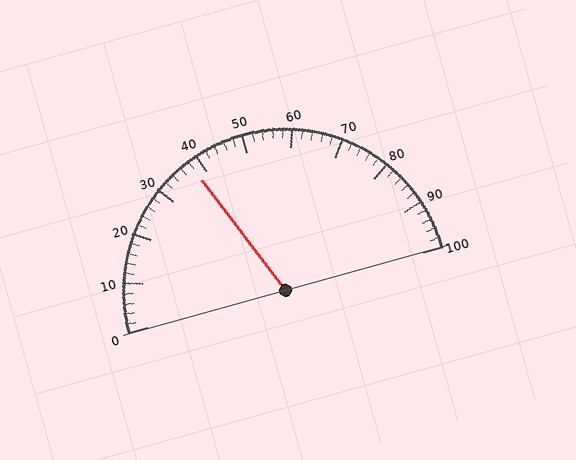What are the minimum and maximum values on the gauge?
The gauge ranges from 0 to 100.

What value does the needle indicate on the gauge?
The needle indicates approximately 38.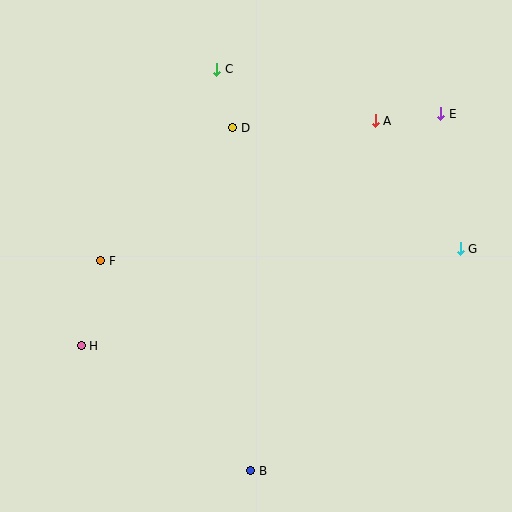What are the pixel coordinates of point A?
Point A is at (375, 121).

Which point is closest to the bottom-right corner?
Point B is closest to the bottom-right corner.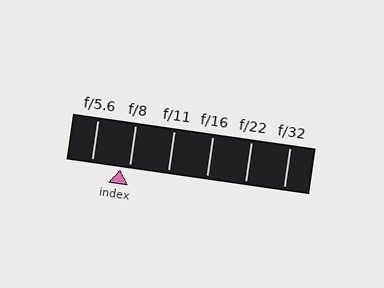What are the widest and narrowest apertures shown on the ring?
The widest aperture shown is f/5.6 and the narrowest is f/32.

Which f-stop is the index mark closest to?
The index mark is closest to f/8.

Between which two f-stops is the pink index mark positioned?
The index mark is between f/5.6 and f/8.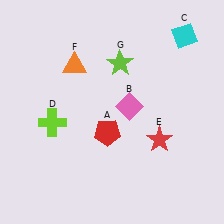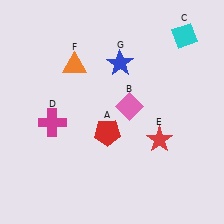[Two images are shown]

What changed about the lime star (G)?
In Image 1, G is lime. In Image 2, it changed to blue.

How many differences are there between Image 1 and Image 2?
There are 2 differences between the two images.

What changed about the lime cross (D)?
In Image 1, D is lime. In Image 2, it changed to magenta.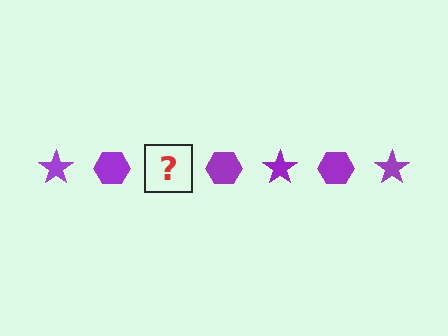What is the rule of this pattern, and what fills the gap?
The rule is that the pattern cycles through star, hexagon shapes in purple. The gap should be filled with a purple star.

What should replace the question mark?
The question mark should be replaced with a purple star.